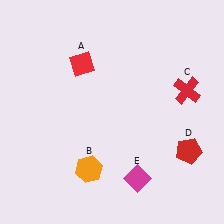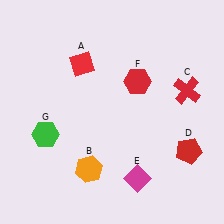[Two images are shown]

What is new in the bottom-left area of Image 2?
A green hexagon (G) was added in the bottom-left area of Image 2.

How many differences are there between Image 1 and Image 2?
There are 2 differences between the two images.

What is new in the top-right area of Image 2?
A red hexagon (F) was added in the top-right area of Image 2.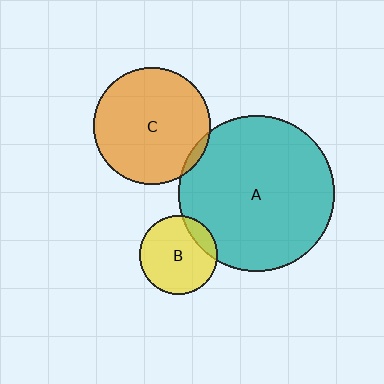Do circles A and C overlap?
Yes.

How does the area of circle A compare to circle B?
Approximately 3.9 times.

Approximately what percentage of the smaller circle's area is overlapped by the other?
Approximately 5%.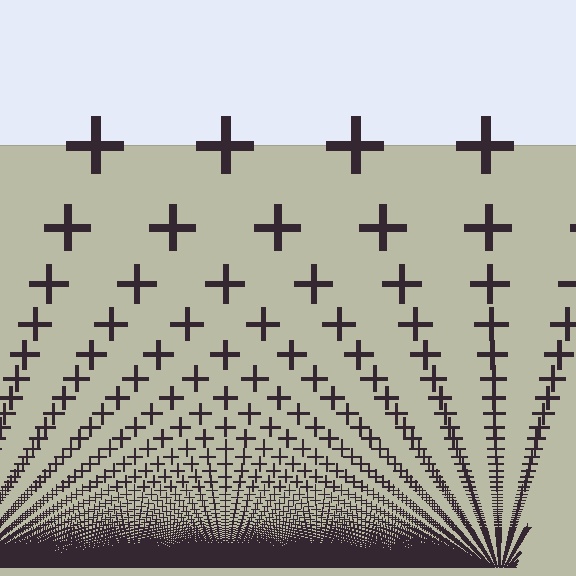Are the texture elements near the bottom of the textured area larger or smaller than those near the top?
Smaller. The gradient is inverted — elements near the bottom are smaller and denser.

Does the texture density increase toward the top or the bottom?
Density increases toward the bottom.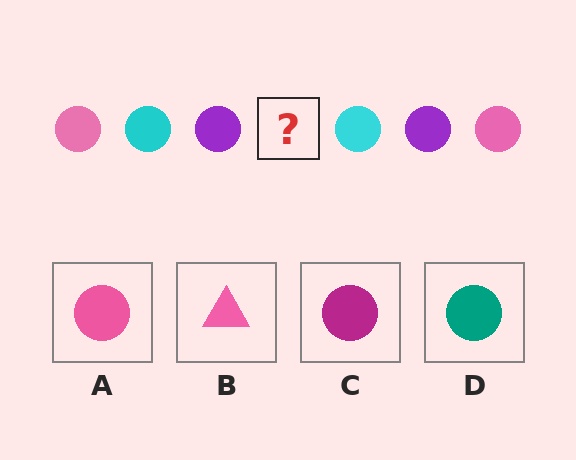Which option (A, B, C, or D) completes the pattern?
A.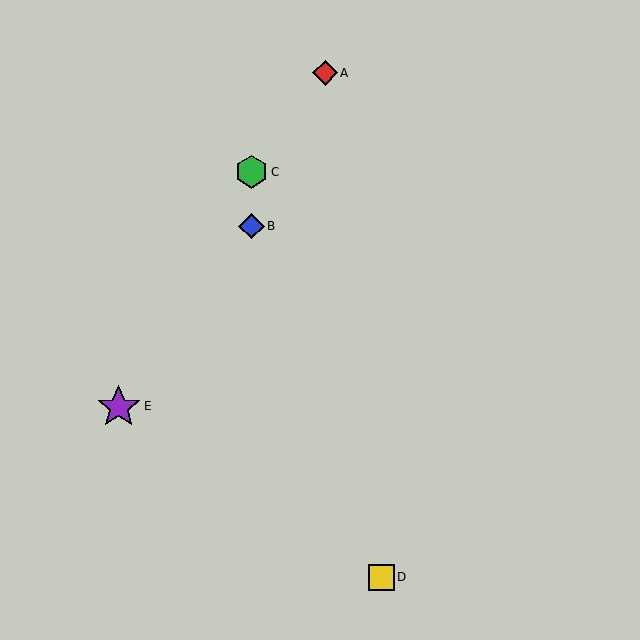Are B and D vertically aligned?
No, B is at x≈251 and D is at x≈381.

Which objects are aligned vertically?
Objects B, C are aligned vertically.